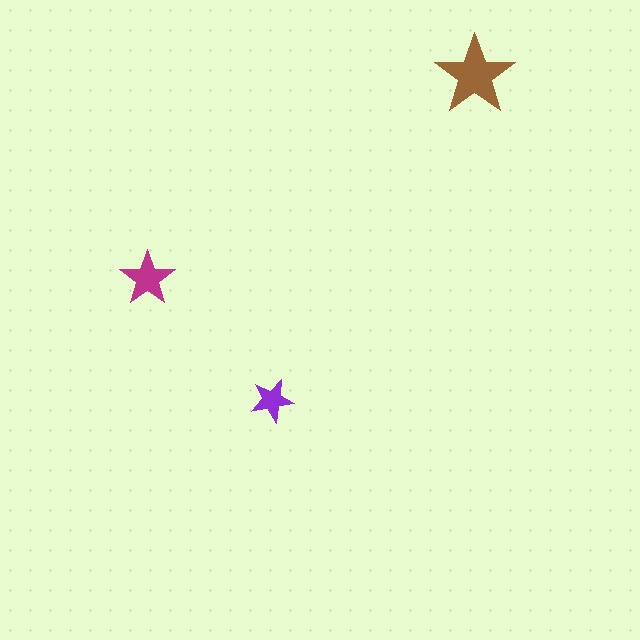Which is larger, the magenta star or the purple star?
The magenta one.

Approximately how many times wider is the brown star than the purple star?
About 2 times wider.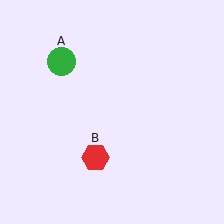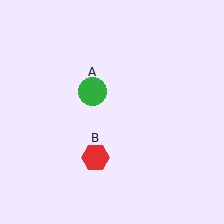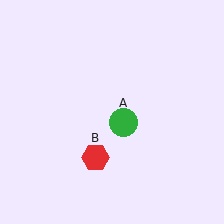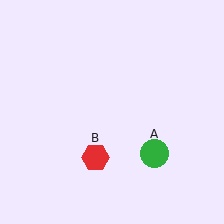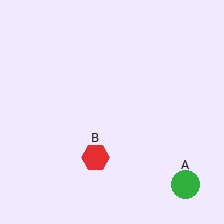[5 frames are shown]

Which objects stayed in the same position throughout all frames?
Red hexagon (object B) remained stationary.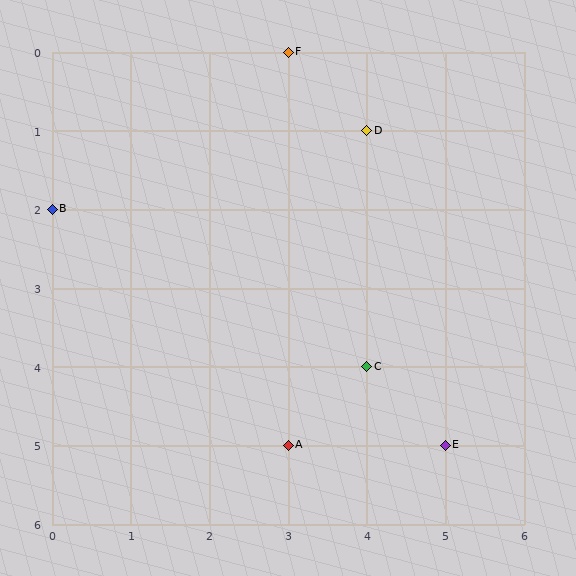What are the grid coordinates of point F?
Point F is at grid coordinates (3, 0).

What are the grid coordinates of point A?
Point A is at grid coordinates (3, 5).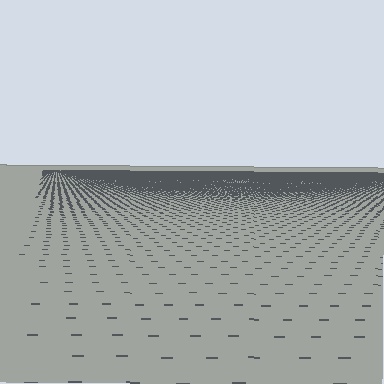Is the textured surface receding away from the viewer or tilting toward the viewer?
The surface is receding away from the viewer. Texture elements get smaller and denser toward the top.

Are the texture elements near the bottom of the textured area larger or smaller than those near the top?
Larger. Near the bottom, elements are closer to the viewer and appear at a bigger on-screen size.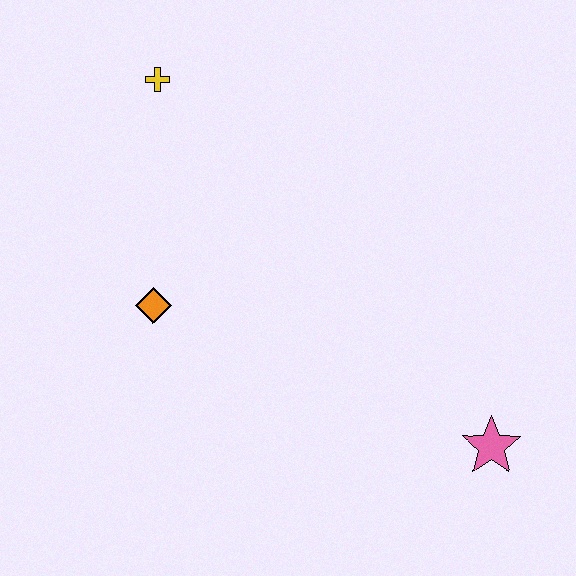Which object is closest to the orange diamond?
The yellow cross is closest to the orange diamond.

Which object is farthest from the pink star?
The yellow cross is farthest from the pink star.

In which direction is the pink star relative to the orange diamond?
The pink star is to the right of the orange diamond.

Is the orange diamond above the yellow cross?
No